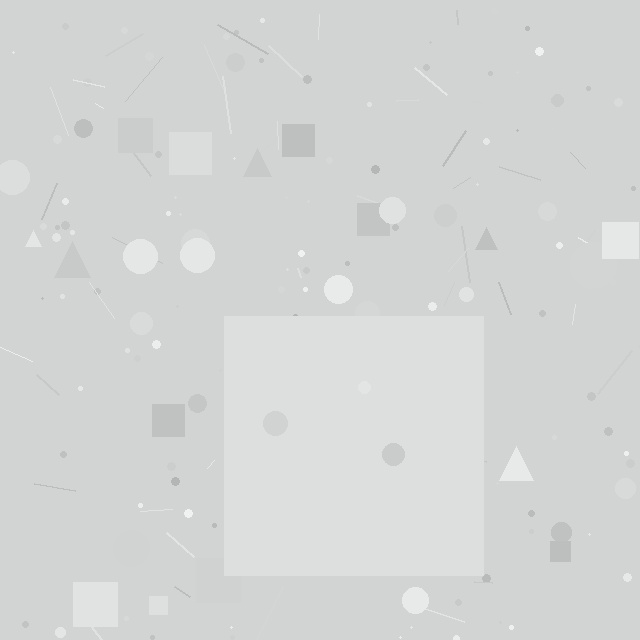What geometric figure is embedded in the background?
A square is embedded in the background.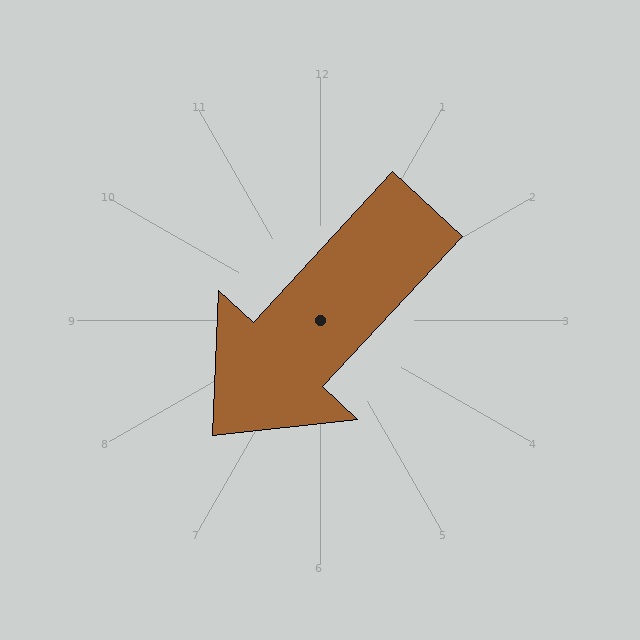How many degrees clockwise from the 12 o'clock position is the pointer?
Approximately 223 degrees.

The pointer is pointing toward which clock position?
Roughly 7 o'clock.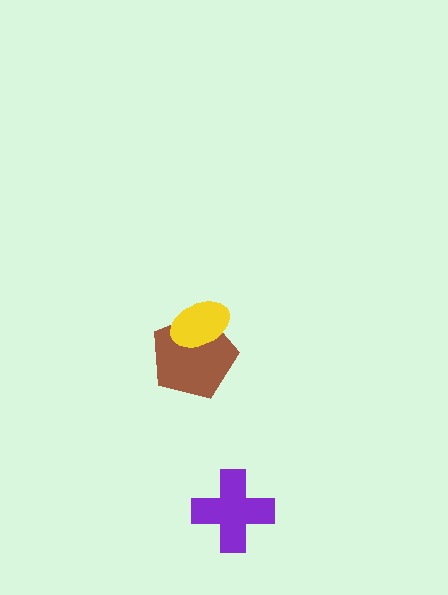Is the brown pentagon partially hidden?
Yes, it is partially covered by another shape.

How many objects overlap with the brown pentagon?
1 object overlaps with the brown pentagon.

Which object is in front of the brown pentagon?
The yellow ellipse is in front of the brown pentagon.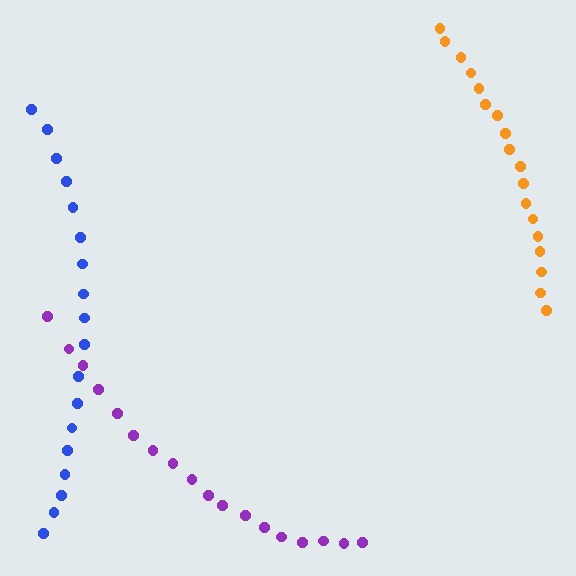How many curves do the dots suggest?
There are 3 distinct paths.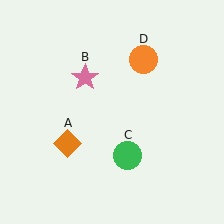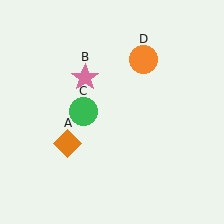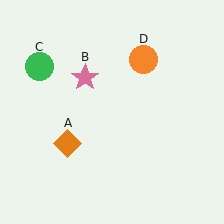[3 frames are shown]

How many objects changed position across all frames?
1 object changed position: green circle (object C).